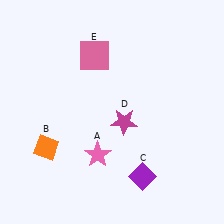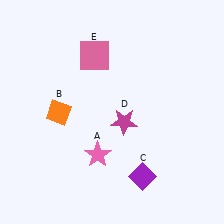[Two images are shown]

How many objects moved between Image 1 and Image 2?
1 object moved between the two images.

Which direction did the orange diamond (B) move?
The orange diamond (B) moved up.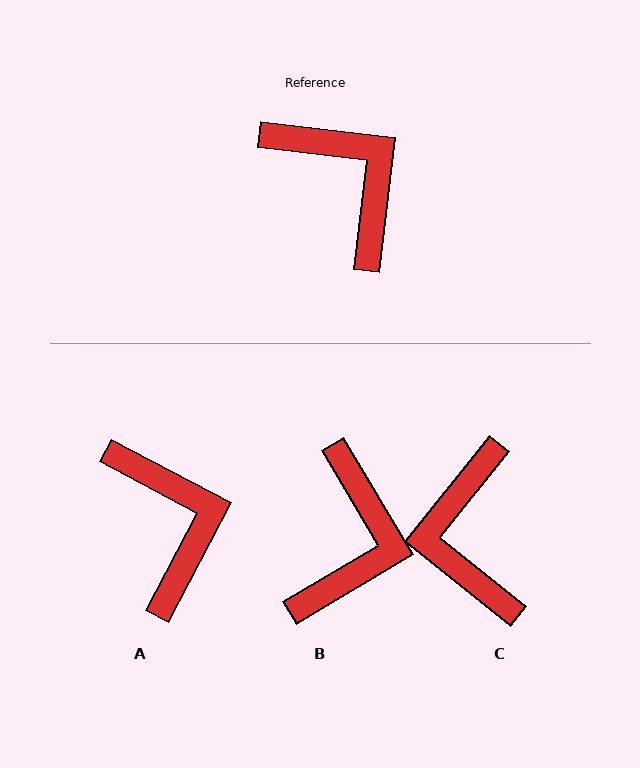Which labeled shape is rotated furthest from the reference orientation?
C, about 148 degrees away.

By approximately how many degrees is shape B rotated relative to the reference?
Approximately 53 degrees clockwise.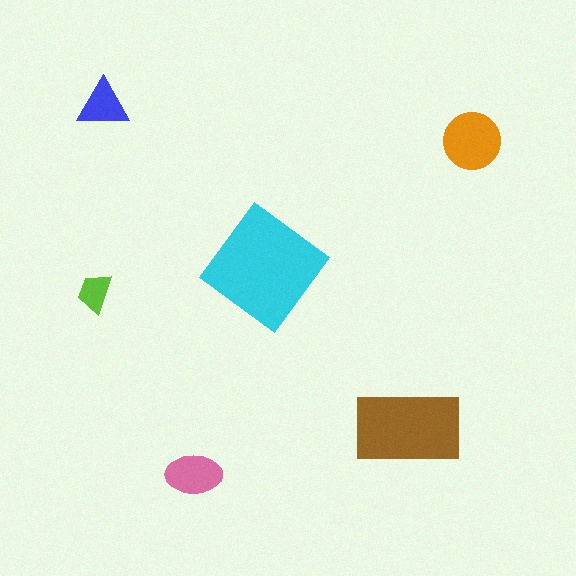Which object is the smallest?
The lime trapezoid.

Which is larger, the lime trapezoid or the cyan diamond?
The cyan diamond.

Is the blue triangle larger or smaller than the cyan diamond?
Smaller.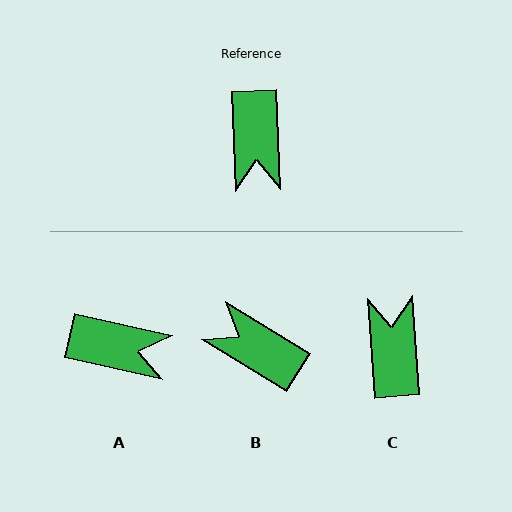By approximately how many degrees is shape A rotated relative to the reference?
Approximately 75 degrees counter-clockwise.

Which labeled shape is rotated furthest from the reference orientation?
C, about 178 degrees away.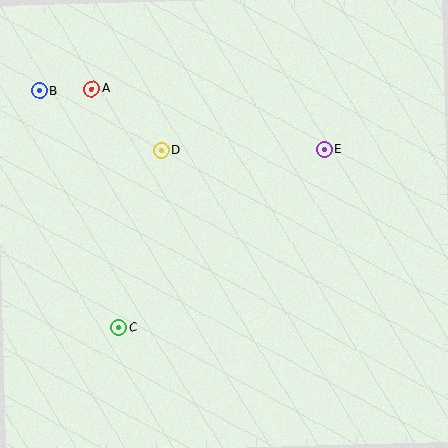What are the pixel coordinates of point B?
Point B is at (40, 91).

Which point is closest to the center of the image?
Point D at (161, 150) is closest to the center.